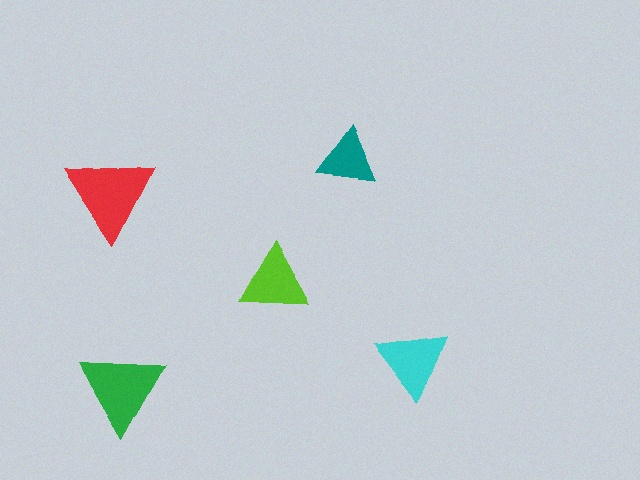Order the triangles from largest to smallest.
the red one, the green one, the cyan one, the lime one, the teal one.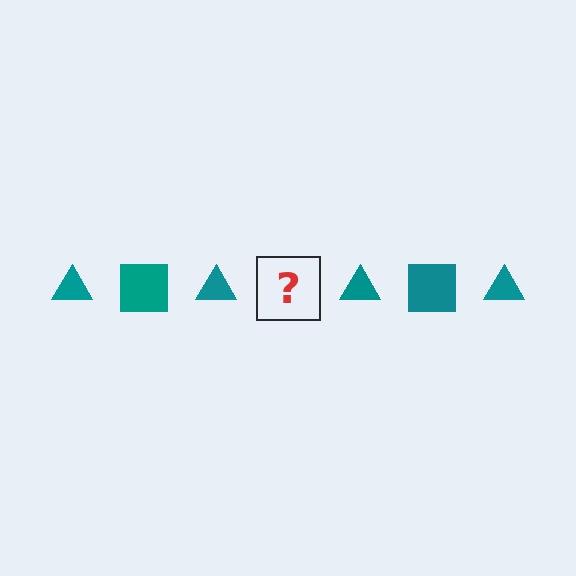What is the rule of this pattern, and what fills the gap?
The rule is that the pattern cycles through triangle, square shapes in teal. The gap should be filled with a teal square.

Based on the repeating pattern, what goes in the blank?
The blank should be a teal square.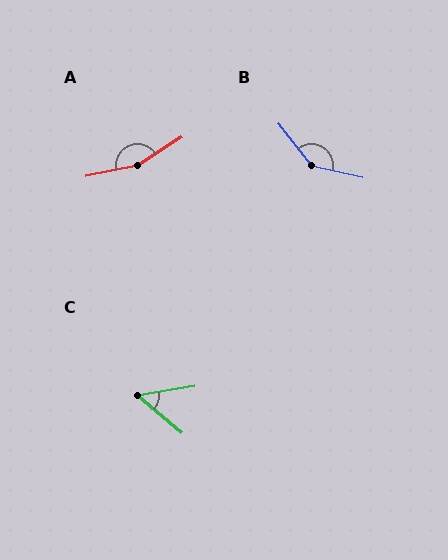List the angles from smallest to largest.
C (50°), B (141°), A (159°).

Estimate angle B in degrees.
Approximately 141 degrees.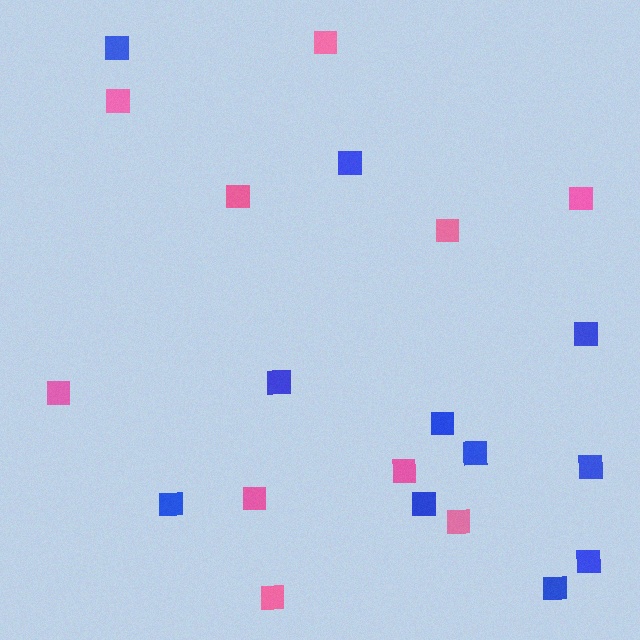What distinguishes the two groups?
There are 2 groups: one group of pink squares (10) and one group of blue squares (11).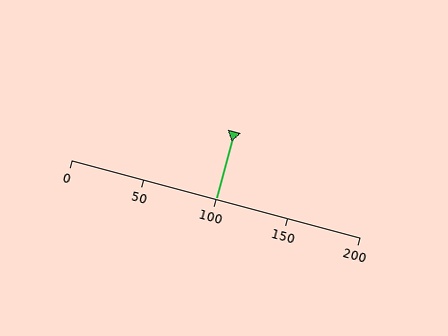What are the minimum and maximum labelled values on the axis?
The axis runs from 0 to 200.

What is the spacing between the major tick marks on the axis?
The major ticks are spaced 50 apart.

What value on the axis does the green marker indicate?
The marker indicates approximately 100.